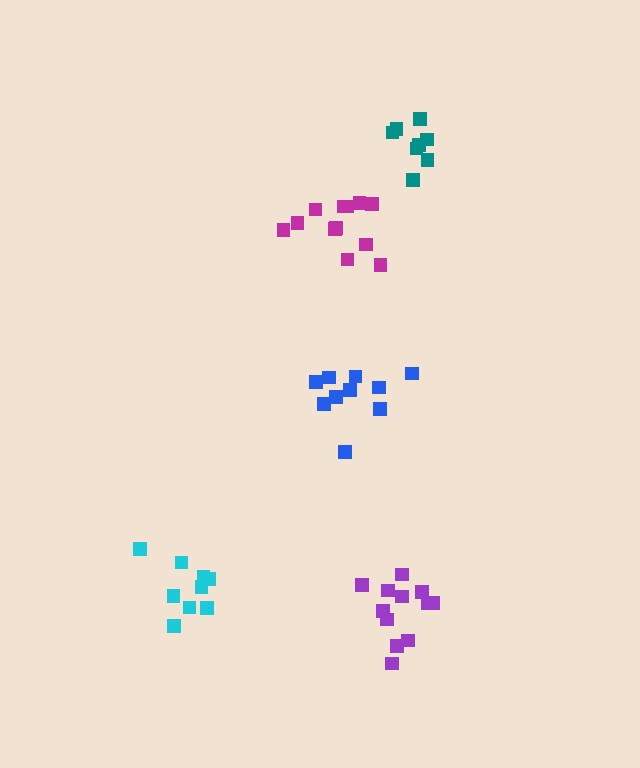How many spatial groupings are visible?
There are 5 spatial groupings.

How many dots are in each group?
Group 1: 12 dots, Group 2: 9 dots, Group 3: 10 dots, Group 4: 12 dots, Group 5: 8 dots (51 total).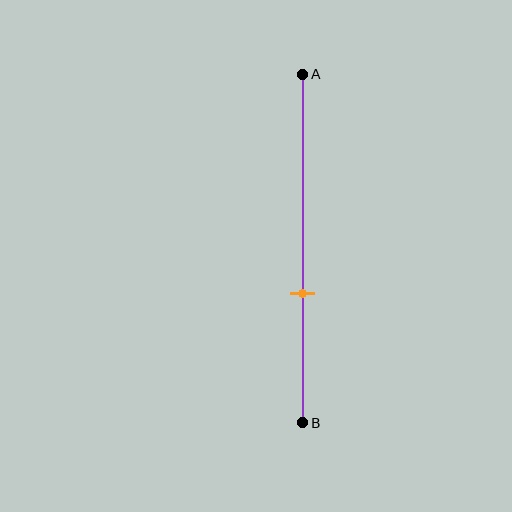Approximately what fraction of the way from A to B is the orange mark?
The orange mark is approximately 65% of the way from A to B.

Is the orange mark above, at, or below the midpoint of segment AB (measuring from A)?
The orange mark is below the midpoint of segment AB.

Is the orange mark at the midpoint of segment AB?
No, the mark is at about 65% from A, not at the 50% midpoint.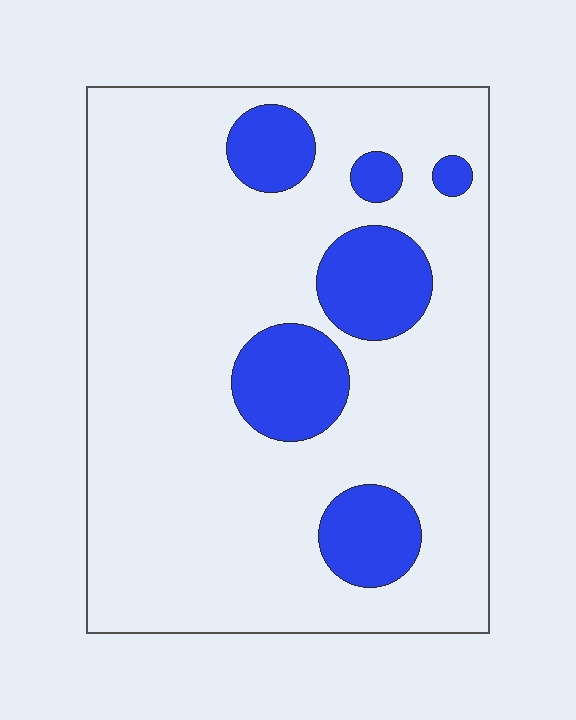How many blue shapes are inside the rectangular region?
6.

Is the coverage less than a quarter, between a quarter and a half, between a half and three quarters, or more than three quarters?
Less than a quarter.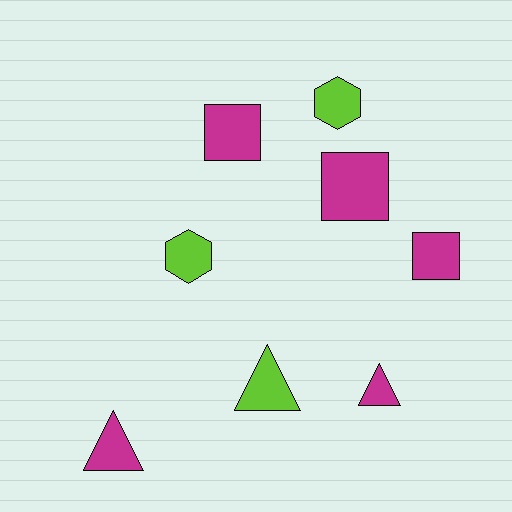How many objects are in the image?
There are 8 objects.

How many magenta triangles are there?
There are 2 magenta triangles.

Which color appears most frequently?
Magenta, with 5 objects.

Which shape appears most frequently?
Triangle, with 3 objects.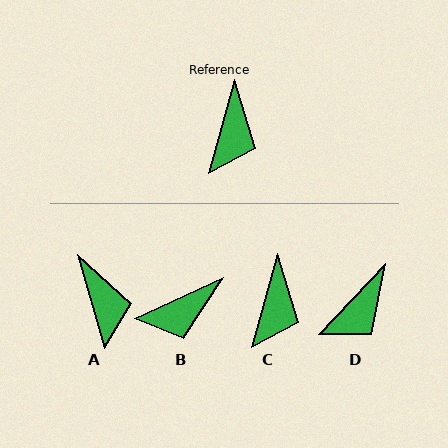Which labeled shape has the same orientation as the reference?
C.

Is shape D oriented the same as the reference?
No, it is off by about 28 degrees.